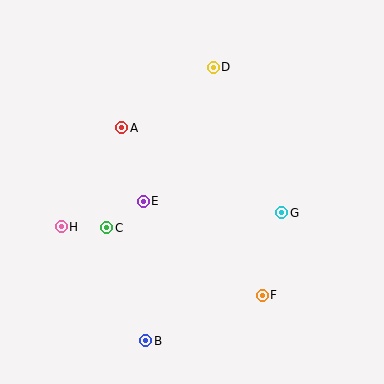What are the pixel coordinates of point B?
Point B is at (146, 341).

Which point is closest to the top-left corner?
Point A is closest to the top-left corner.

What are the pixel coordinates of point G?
Point G is at (282, 213).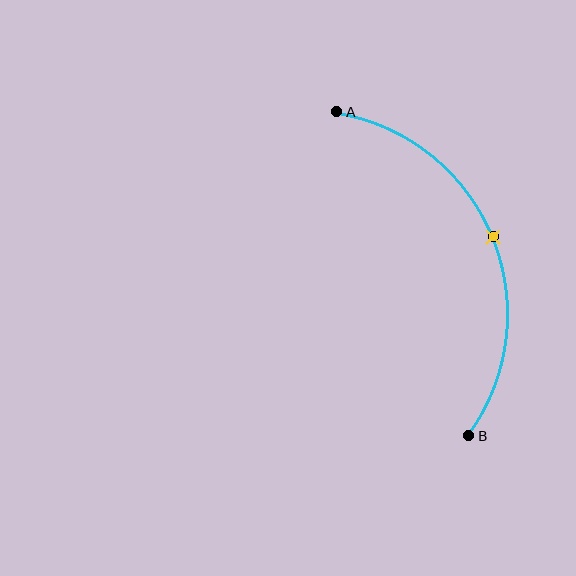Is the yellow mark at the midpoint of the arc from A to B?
Yes. The yellow mark lies on the arc at equal arc-length from both A and B — it is the arc midpoint.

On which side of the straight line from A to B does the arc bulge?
The arc bulges to the right of the straight line connecting A and B.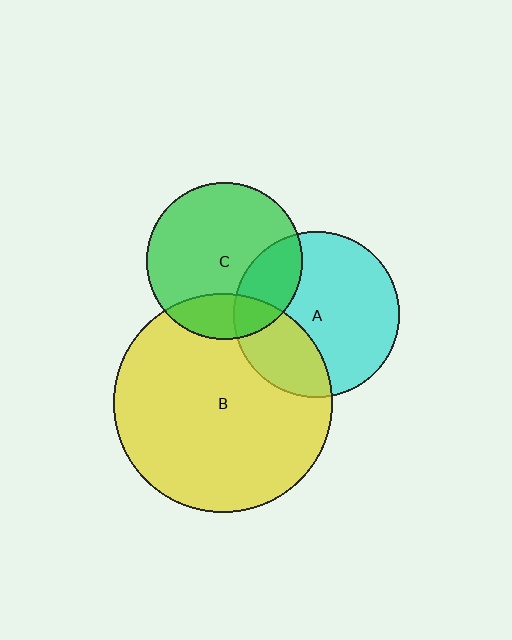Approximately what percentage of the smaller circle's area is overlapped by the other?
Approximately 30%.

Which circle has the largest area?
Circle B (yellow).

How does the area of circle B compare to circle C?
Approximately 2.0 times.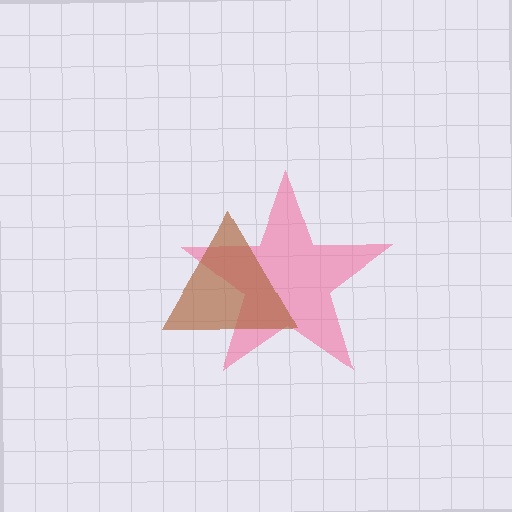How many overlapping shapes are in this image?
There are 2 overlapping shapes in the image.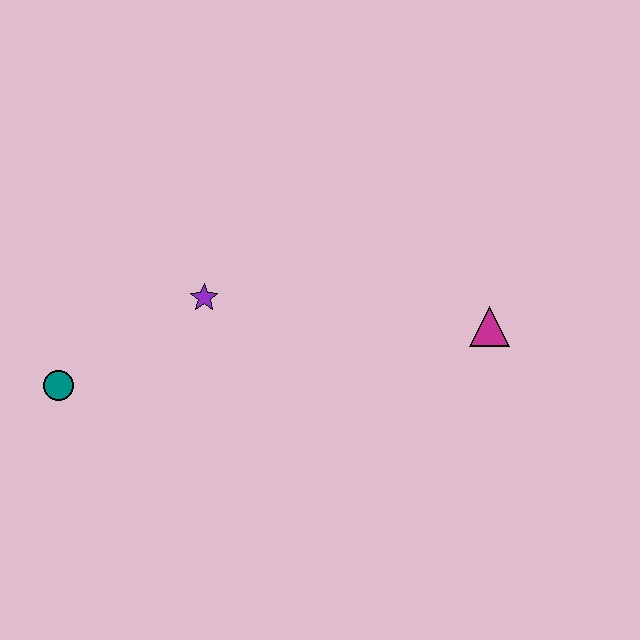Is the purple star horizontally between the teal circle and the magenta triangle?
Yes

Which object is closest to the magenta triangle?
The purple star is closest to the magenta triangle.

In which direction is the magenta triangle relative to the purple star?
The magenta triangle is to the right of the purple star.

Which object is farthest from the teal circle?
The magenta triangle is farthest from the teal circle.